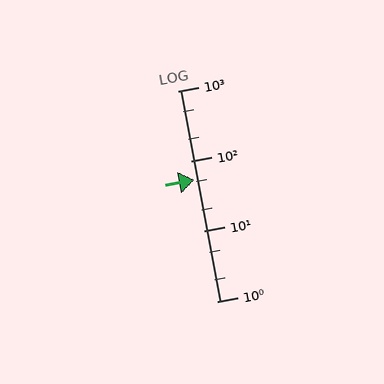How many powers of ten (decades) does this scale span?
The scale spans 3 decades, from 1 to 1000.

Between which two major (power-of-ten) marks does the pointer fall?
The pointer is between 10 and 100.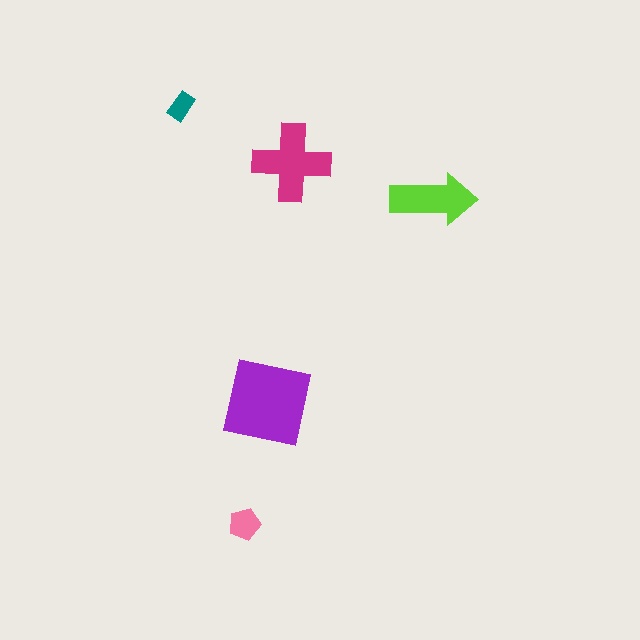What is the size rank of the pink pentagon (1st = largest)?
4th.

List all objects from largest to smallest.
The purple square, the magenta cross, the lime arrow, the pink pentagon, the teal rectangle.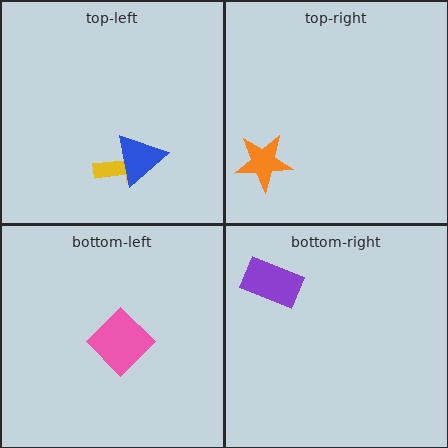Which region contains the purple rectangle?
The bottom-right region.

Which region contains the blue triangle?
The top-left region.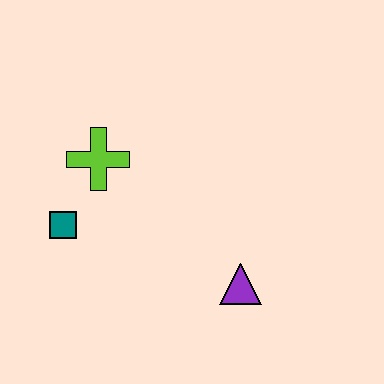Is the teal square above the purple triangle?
Yes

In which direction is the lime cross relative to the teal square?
The lime cross is above the teal square.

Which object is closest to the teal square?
The lime cross is closest to the teal square.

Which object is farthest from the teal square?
The purple triangle is farthest from the teal square.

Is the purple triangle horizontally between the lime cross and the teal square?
No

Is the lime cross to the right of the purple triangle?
No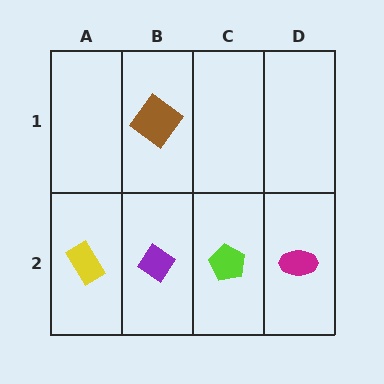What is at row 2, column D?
A magenta ellipse.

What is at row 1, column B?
A brown diamond.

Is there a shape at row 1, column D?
No, that cell is empty.